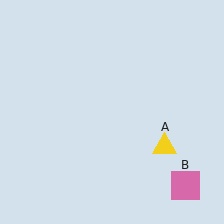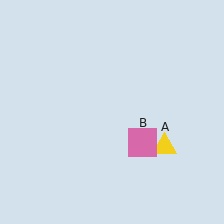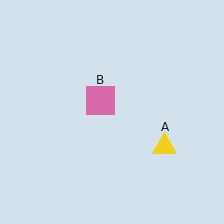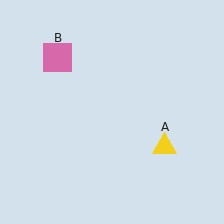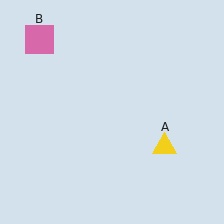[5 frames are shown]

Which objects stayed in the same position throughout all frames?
Yellow triangle (object A) remained stationary.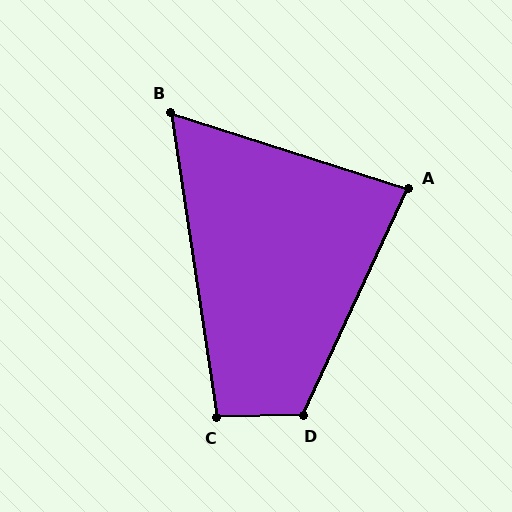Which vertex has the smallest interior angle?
B, at approximately 64 degrees.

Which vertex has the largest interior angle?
D, at approximately 116 degrees.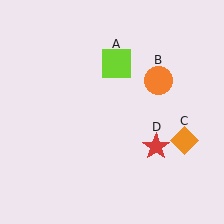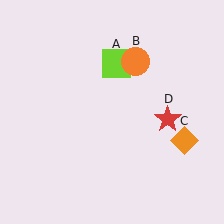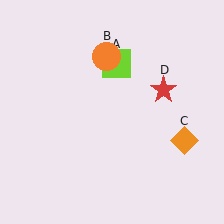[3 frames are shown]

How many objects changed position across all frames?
2 objects changed position: orange circle (object B), red star (object D).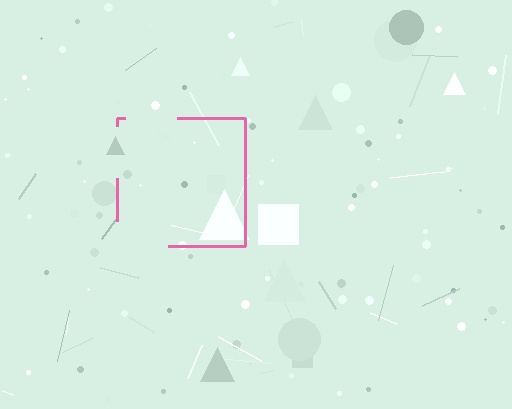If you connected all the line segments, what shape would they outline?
They would outline a square.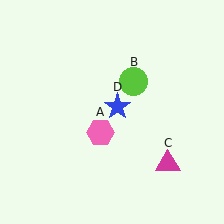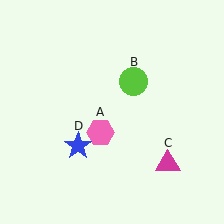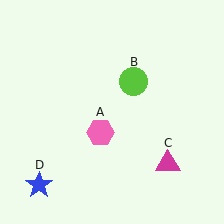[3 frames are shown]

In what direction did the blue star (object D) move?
The blue star (object D) moved down and to the left.